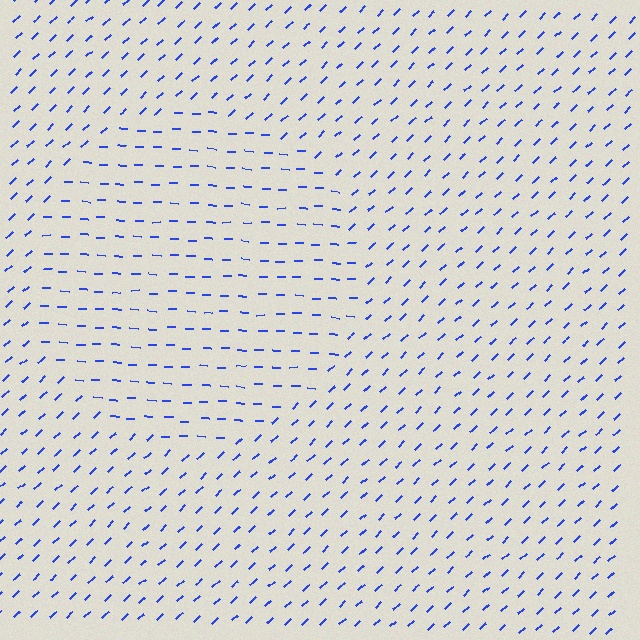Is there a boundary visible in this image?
Yes, there is a texture boundary formed by a change in line orientation.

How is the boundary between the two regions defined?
The boundary is defined purely by a change in line orientation (approximately 45 degrees difference). All lines are the same color and thickness.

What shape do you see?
I see a circle.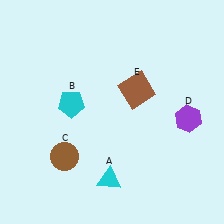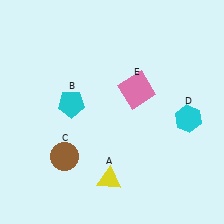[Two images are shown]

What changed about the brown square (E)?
In Image 1, E is brown. In Image 2, it changed to pink.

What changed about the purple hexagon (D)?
In Image 1, D is purple. In Image 2, it changed to cyan.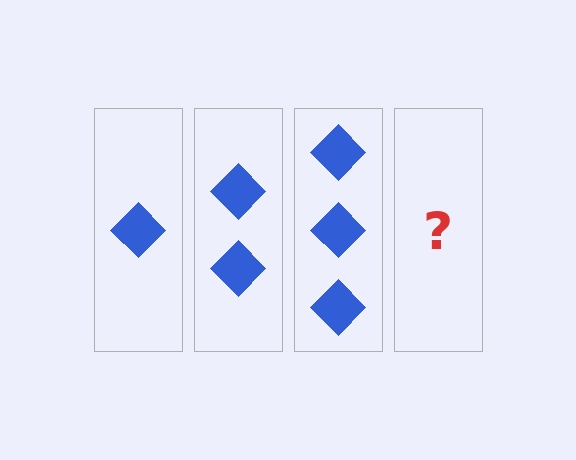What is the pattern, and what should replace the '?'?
The pattern is that each step adds one more diamond. The '?' should be 4 diamonds.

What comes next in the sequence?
The next element should be 4 diamonds.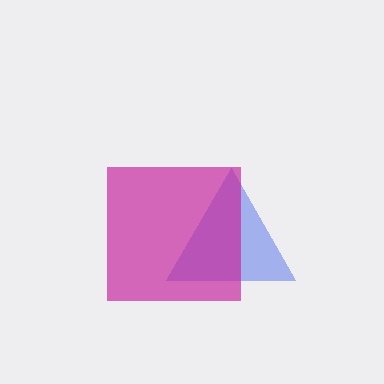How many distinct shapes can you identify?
There are 2 distinct shapes: a blue triangle, a magenta square.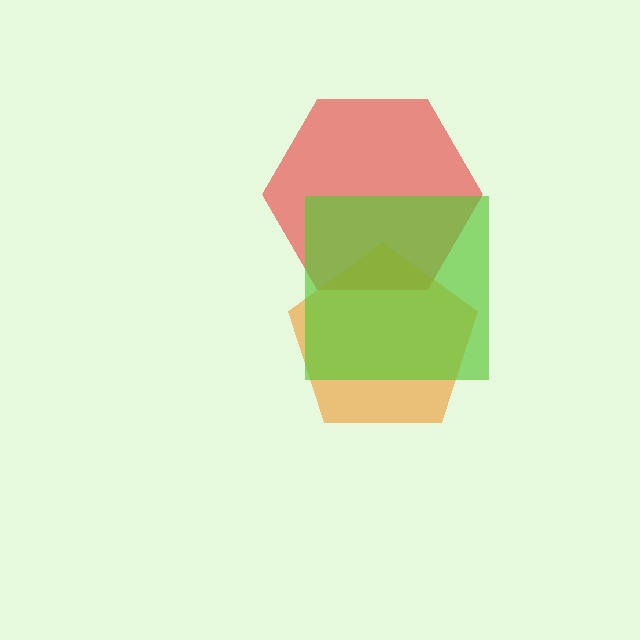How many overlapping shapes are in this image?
There are 3 overlapping shapes in the image.